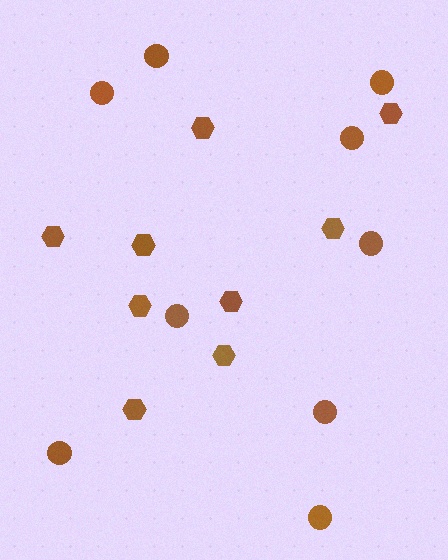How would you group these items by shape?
There are 2 groups: one group of circles (9) and one group of hexagons (9).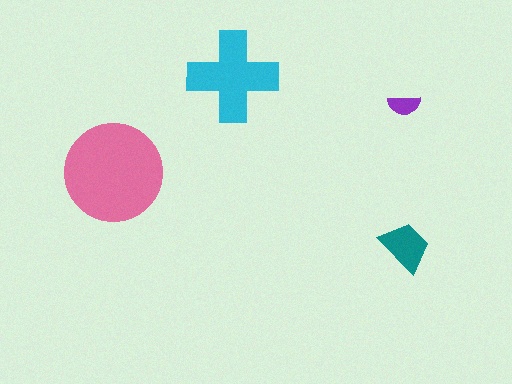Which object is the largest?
The pink circle.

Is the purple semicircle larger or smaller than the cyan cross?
Smaller.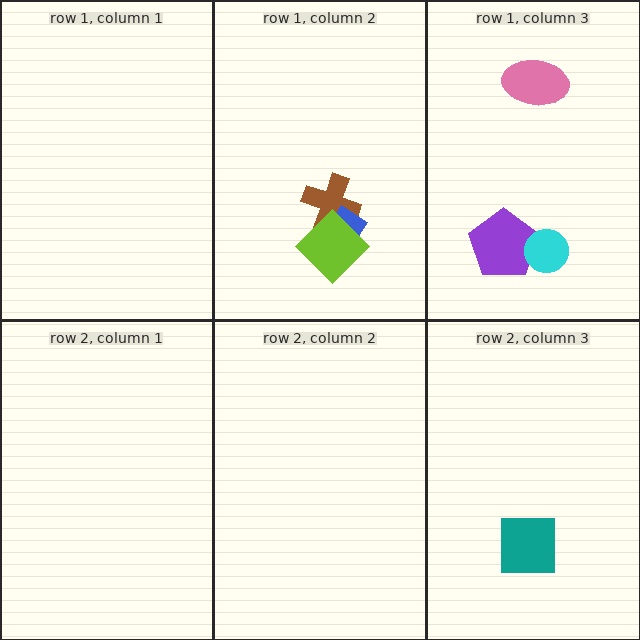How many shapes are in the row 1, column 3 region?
3.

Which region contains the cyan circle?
The row 1, column 3 region.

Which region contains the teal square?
The row 2, column 3 region.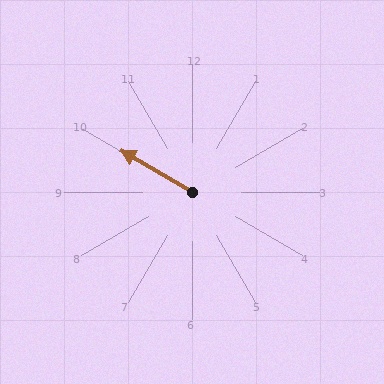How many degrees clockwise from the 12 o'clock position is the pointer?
Approximately 300 degrees.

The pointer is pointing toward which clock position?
Roughly 10 o'clock.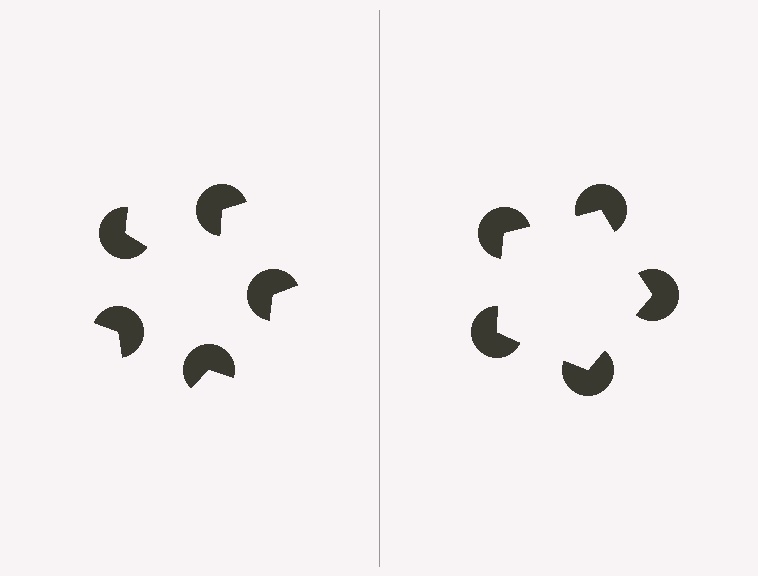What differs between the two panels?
The pac-man discs are positioned identically on both sides; only the wedge orientations differ. On the right they align to a pentagon; on the left they are misaligned.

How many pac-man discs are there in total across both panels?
10 — 5 on each side.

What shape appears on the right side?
An illusory pentagon.